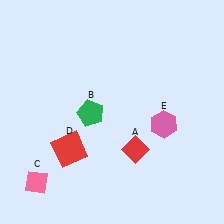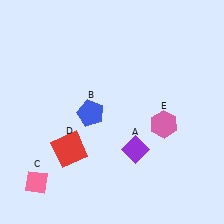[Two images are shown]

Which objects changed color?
A changed from red to purple. B changed from green to blue.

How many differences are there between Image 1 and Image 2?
There are 2 differences between the two images.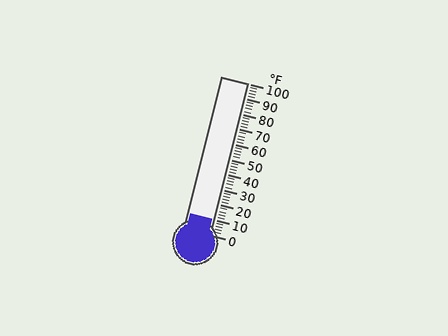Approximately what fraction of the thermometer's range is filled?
The thermometer is filled to approximately 10% of its range.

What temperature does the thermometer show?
The thermometer shows approximately 10°F.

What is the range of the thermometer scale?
The thermometer scale ranges from 0°F to 100°F.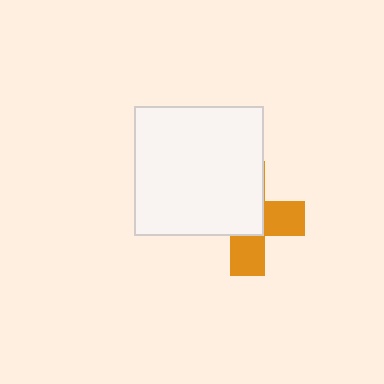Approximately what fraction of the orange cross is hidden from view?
Roughly 57% of the orange cross is hidden behind the white square.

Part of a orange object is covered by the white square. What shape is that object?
It is a cross.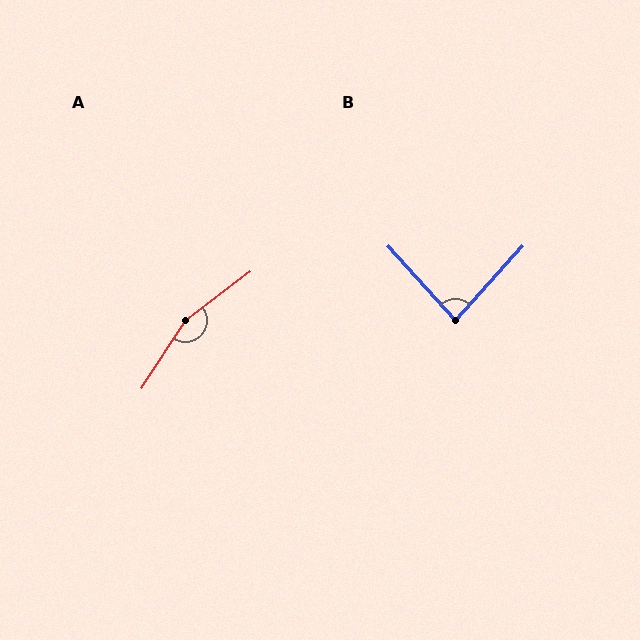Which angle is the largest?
A, at approximately 160 degrees.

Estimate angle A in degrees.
Approximately 160 degrees.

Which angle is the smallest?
B, at approximately 84 degrees.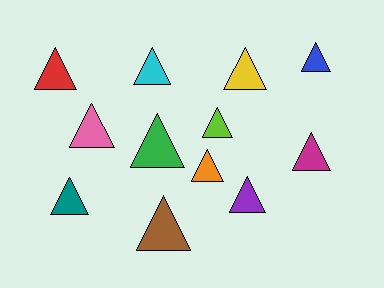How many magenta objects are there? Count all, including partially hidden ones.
There is 1 magenta object.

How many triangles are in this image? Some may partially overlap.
There are 12 triangles.